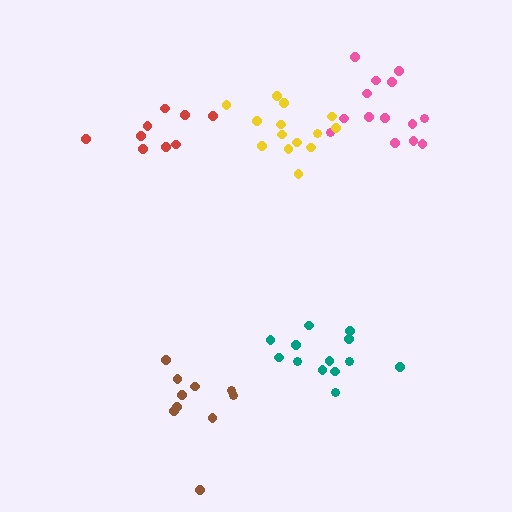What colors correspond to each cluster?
The clusters are colored: red, brown, pink, teal, yellow.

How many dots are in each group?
Group 1: 9 dots, Group 2: 10 dots, Group 3: 14 dots, Group 4: 13 dots, Group 5: 14 dots (60 total).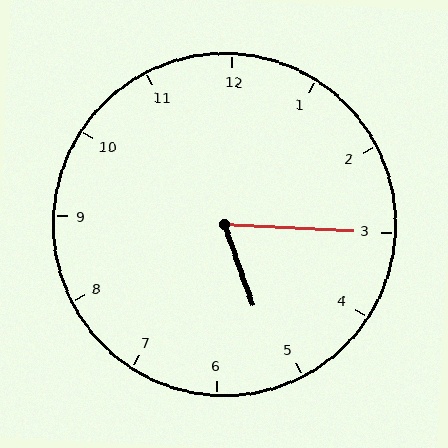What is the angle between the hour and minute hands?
Approximately 68 degrees.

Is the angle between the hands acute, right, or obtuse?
It is acute.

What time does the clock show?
5:15.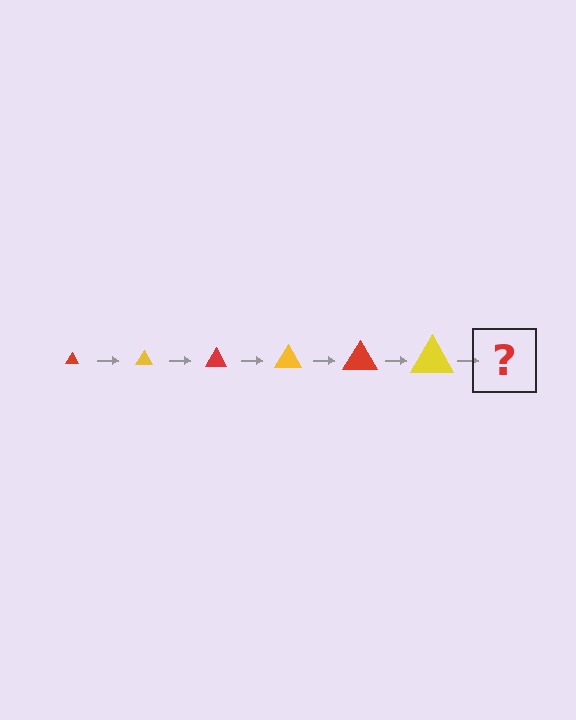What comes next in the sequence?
The next element should be a red triangle, larger than the previous one.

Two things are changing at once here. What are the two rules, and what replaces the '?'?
The two rules are that the triangle grows larger each step and the color cycles through red and yellow. The '?' should be a red triangle, larger than the previous one.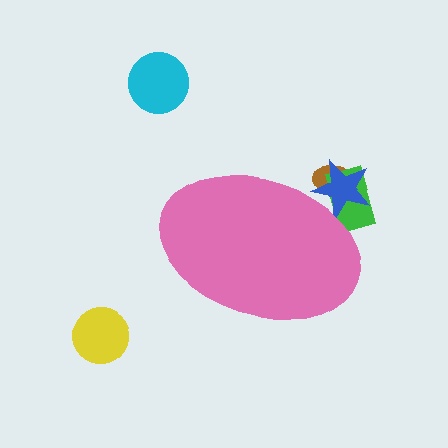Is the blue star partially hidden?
Yes, the blue star is partially hidden behind the pink ellipse.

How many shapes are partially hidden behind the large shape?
3 shapes are partially hidden.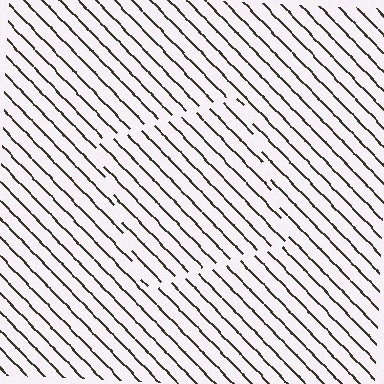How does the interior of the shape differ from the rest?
The interior of the shape contains the same grating, shifted by half a period — the contour is defined by the phase discontinuity where line-ends from the inner and outer gratings abut.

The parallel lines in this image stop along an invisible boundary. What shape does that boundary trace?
An illusory square. The interior of the shape contains the same grating, shifted by half a period — the contour is defined by the phase discontinuity where line-ends from the inner and outer gratings abut.